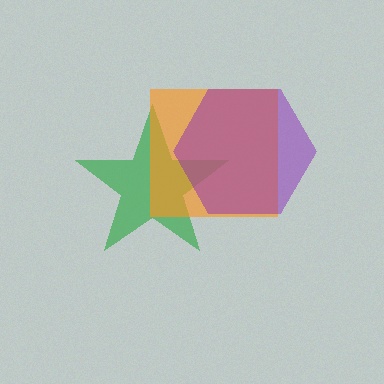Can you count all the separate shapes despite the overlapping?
Yes, there are 3 separate shapes.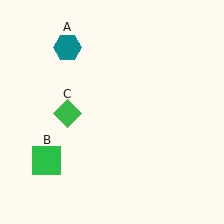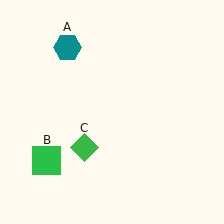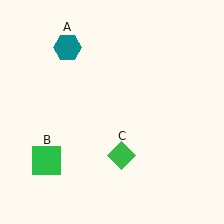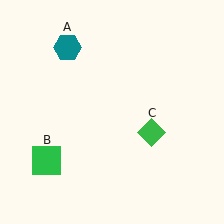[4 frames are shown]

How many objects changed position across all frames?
1 object changed position: green diamond (object C).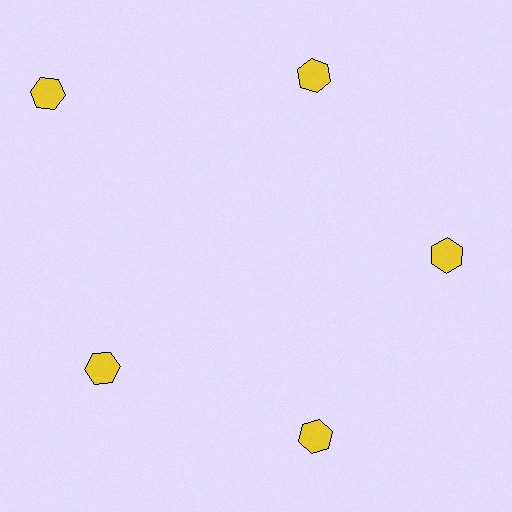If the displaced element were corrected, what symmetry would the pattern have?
It would have 5-fold rotational symmetry — the pattern would map onto itself every 72 degrees.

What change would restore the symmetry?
The symmetry would be restored by moving it inward, back onto the ring so that all 5 hexagons sit at equal angles and equal distance from the center.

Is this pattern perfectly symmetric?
No. The 5 yellow hexagons are arranged in a ring, but one element near the 10 o'clock position is pushed outward from the center, breaking the 5-fold rotational symmetry.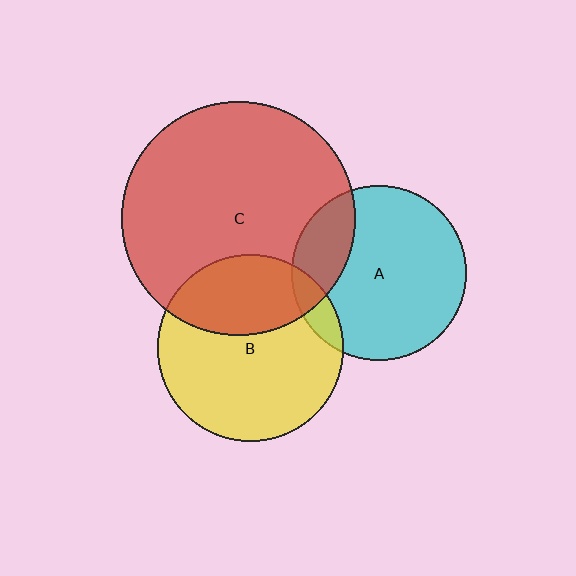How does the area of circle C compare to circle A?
Approximately 1.8 times.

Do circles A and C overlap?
Yes.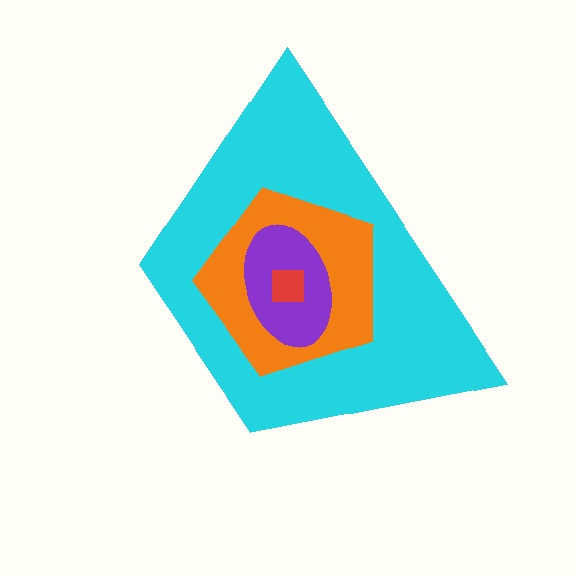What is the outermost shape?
The cyan trapezoid.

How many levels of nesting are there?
4.